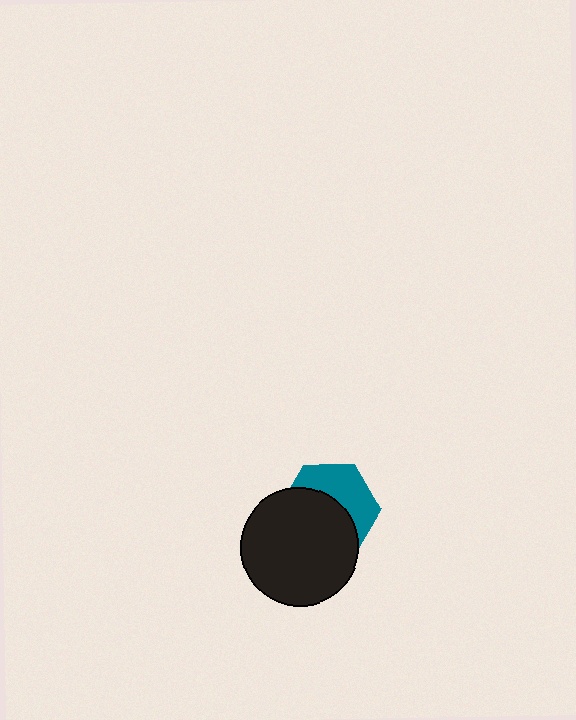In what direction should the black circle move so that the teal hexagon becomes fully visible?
The black circle should move toward the lower-left. That is the shortest direction to clear the overlap and leave the teal hexagon fully visible.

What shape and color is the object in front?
The object in front is a black circle.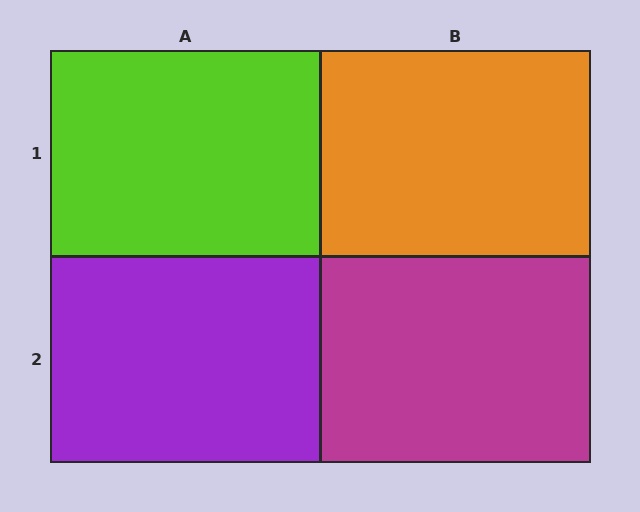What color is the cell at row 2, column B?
Magenta.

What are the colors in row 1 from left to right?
Lime, orange.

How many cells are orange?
1 cell is orange.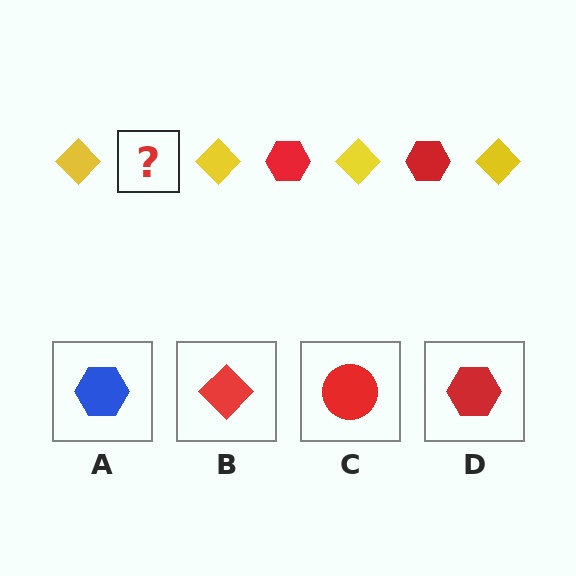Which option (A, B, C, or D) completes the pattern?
D.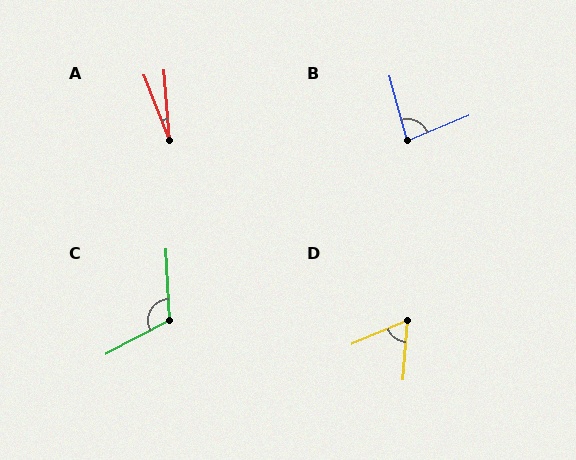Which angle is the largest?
C, at approximately 115 degrees.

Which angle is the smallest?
A, at approximately 17 degrees.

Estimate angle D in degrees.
Approximately 62 degrees.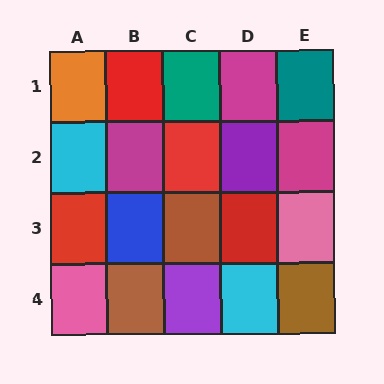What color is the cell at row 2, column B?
Magenta.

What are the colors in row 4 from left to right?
Pink, brown, purple, cyan, brown.